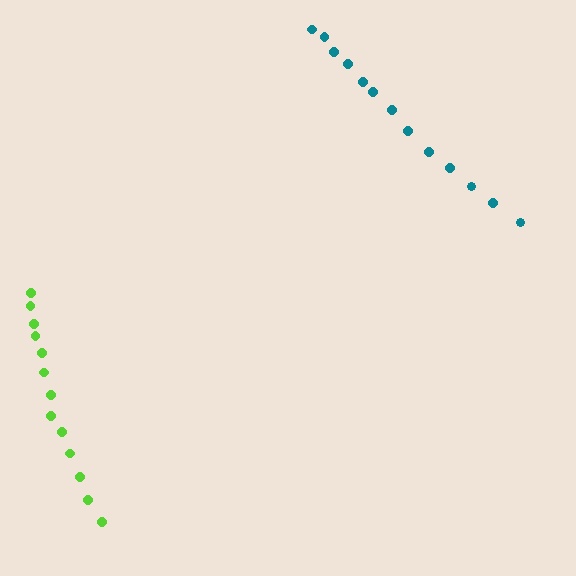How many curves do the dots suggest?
There are 2 distinct paths.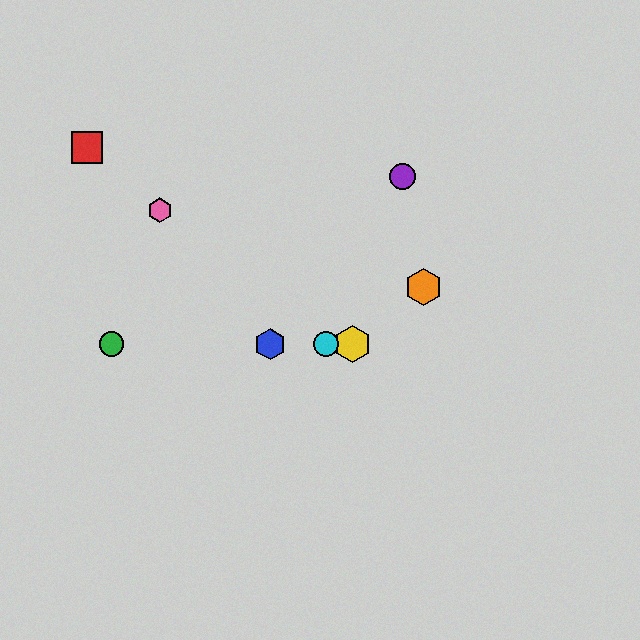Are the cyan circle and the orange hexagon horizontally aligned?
No, the cyan circle is at y≈344 and the orange hexagon is at y≈287.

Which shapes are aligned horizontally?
The blue hexagon, the green circle, the yellow hexagon, the cyan circle are aligned horizontally.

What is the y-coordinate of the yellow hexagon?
The yellow hexagon is at y≈344.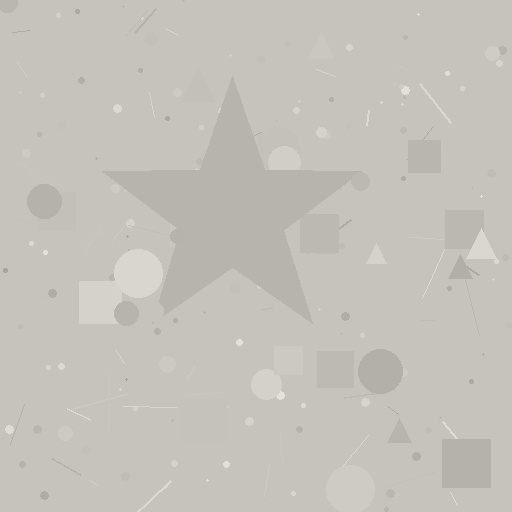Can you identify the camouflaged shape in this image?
The camouflaged shape is a star.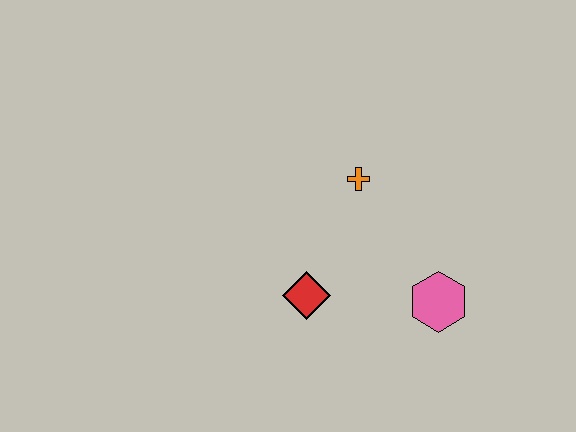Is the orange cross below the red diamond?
No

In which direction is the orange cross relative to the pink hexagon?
The orange cross is above the pink hexagon.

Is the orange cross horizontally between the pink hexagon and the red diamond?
Yes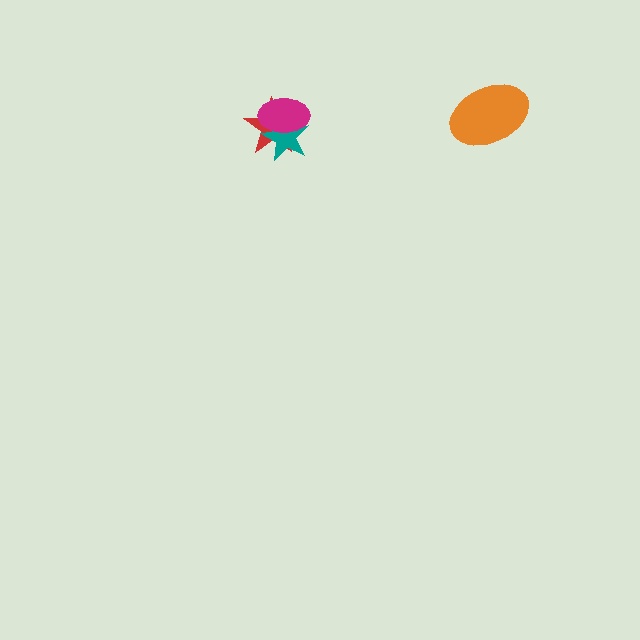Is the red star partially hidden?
Yes, it is partially covered by another shape.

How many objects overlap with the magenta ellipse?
2 objects overlap with the magenta ellipse.